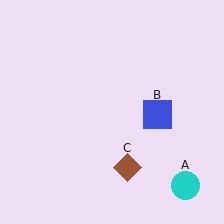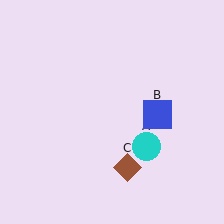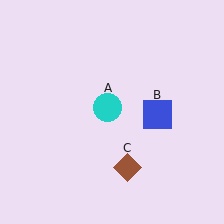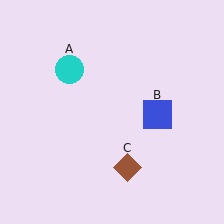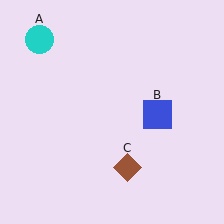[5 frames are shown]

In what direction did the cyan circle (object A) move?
The cyan circle (object A) moved up and to the left.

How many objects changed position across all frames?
1 object changed position: cyan circle (object A).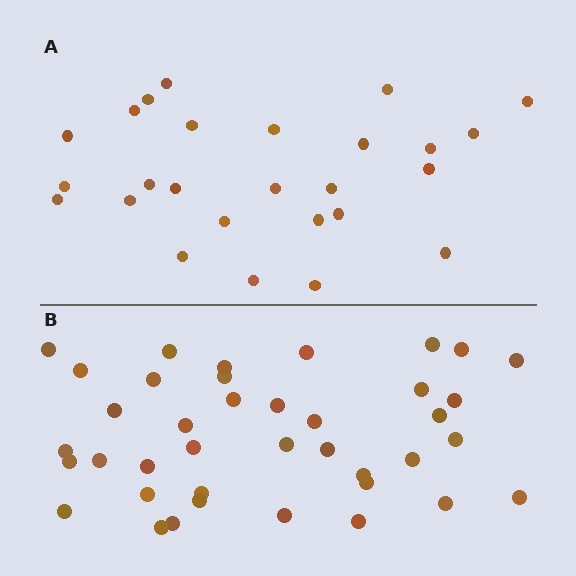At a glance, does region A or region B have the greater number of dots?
Region B (the bottom region) has more dots.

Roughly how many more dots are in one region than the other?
Region B has approximately 15 more dots than region A.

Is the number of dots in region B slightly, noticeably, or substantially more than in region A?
Region B has substantially more. The ratio is roughly 1.5 to 1.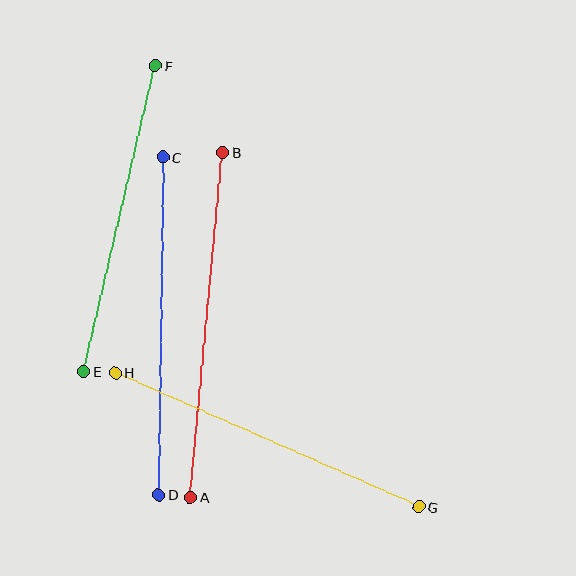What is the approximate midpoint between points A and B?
The midpoint is at approximately (207, 325) pixels.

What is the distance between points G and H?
The distance is approximately 331 pixels.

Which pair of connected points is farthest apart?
Points A and B are farthest apart.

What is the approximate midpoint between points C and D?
The midpoint is at approximately (161, 326) pixels.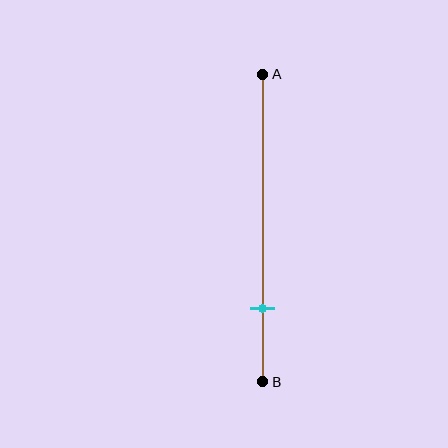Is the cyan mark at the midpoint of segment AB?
No, the mark is at about 75% from A, not at the 50% midpoint.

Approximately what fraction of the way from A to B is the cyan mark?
The cyan mark is approximately 75% of the way from A to B.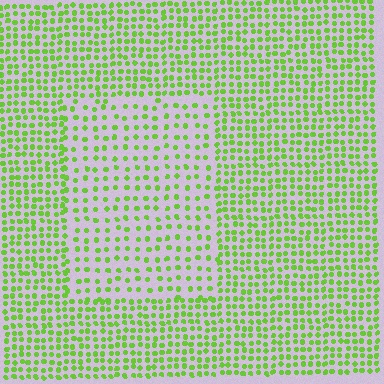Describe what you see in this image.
The image contains small lime elements arranged at two different densities. A rectangle-shaped region is visible where the elements are less densely packed than the surrounding area.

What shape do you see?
I see a rectangle.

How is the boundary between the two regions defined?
The boundary is defined by a change in element density (approximately 1.9x ratio). All elements are the same color, size, and shape.